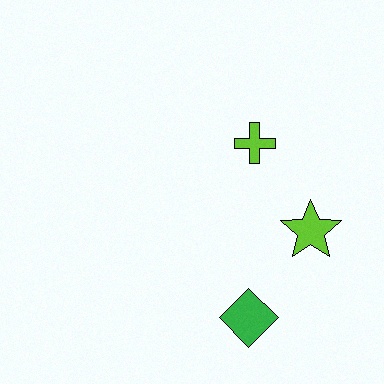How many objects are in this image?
There are 3 objects.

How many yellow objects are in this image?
There are no yellow objects.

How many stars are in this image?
There is 1 star.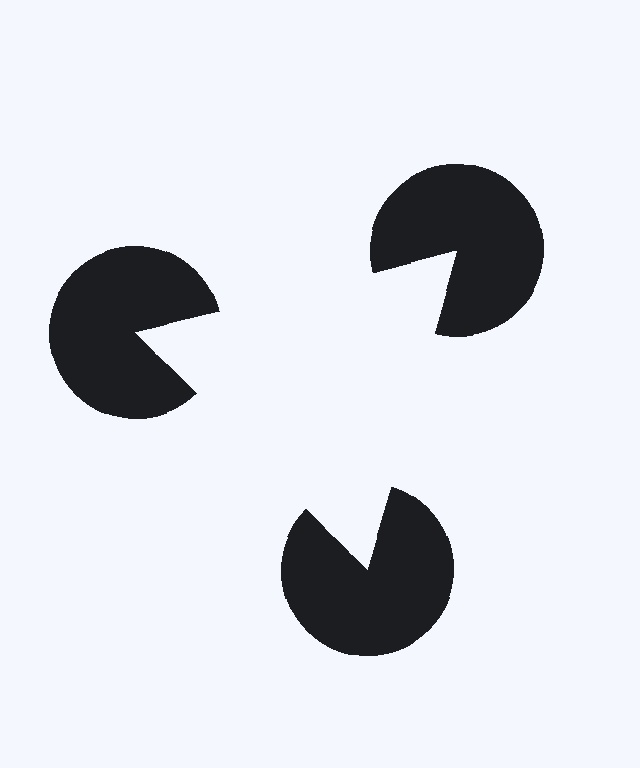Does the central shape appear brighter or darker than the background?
It typically appears slightly brighter than the background, even though no actual brightness change is drawn.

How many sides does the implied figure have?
3 sides.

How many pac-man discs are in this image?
There are 3 — one at each vertex of the illusory triangle.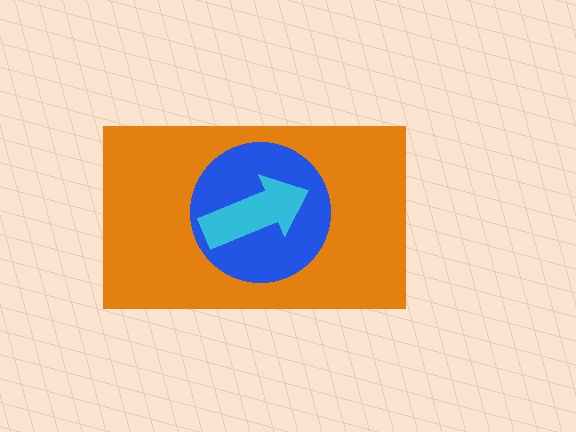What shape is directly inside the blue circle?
The cyan arrow.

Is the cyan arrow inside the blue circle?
Yes.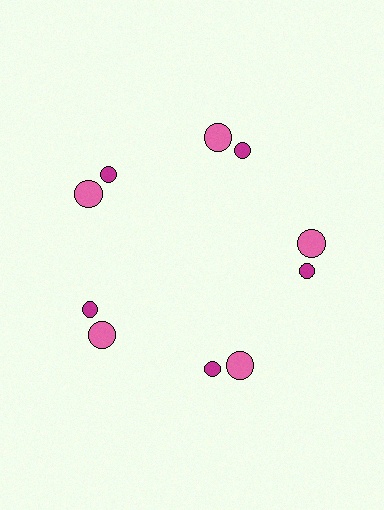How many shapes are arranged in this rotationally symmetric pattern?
There are 10 shapes, arranged in 5 groups of 2.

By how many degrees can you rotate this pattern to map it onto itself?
The pattern maps onto itself every 72 degrees of rotation.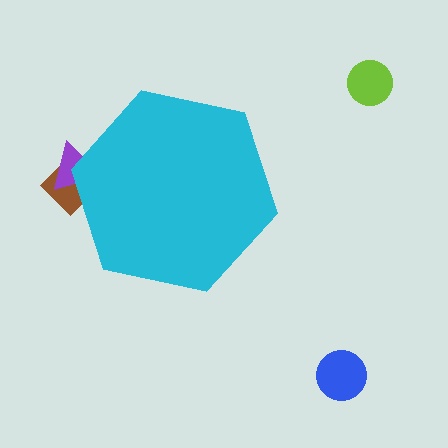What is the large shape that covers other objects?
A cyan hexagon.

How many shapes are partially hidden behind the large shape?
2 shapes are partially hidden.